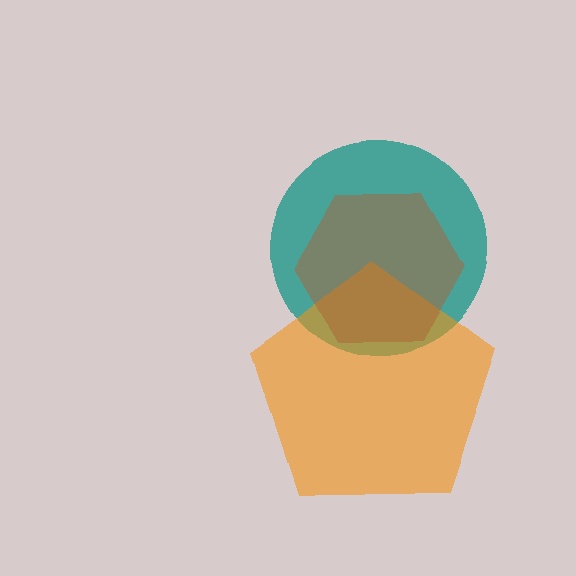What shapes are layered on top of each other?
The layered shapes are: a teal circle, an orange pentagon, a brown hexagon.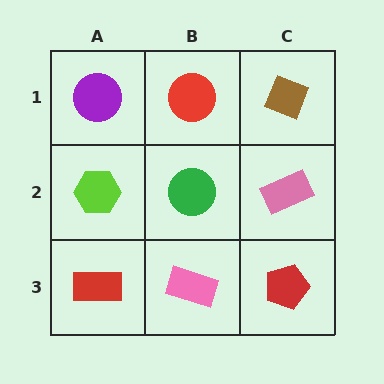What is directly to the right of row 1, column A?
A red circle.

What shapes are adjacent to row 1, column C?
A pink rectangle (row 2, column C), a red circle (row 1, column B).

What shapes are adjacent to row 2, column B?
A red circle (row 1, column B), a pink rectangle (row 3, column B), a lime hexagon (row 2, column A), a pink rectangle (row 2, column C).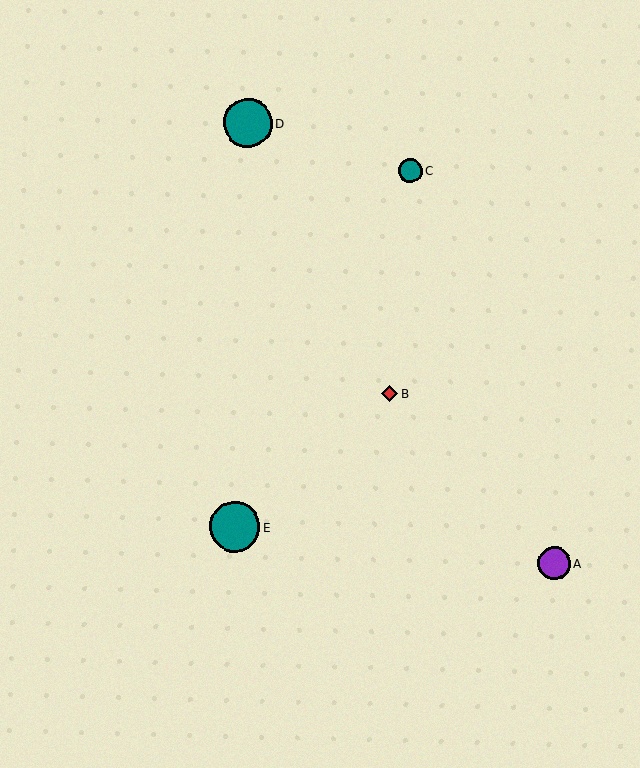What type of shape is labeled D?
Shape D is a teal circle.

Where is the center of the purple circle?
The center of the purple circle is at (554, 563).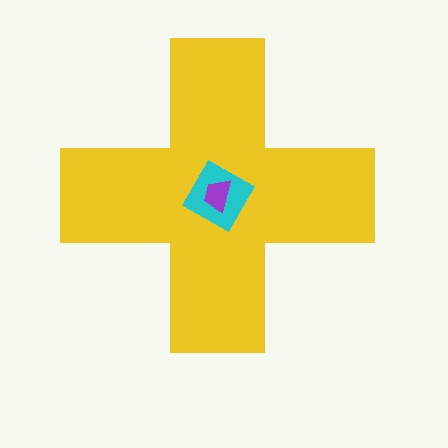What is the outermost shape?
The yellow cross.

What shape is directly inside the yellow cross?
The cyan diamond.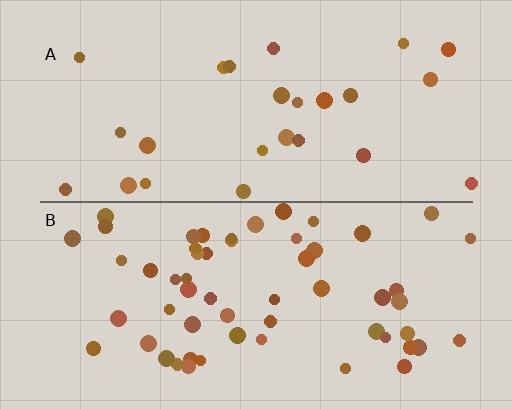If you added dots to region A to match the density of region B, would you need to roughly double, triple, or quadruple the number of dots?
Approximately double.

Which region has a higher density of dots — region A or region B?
B (the bottom).